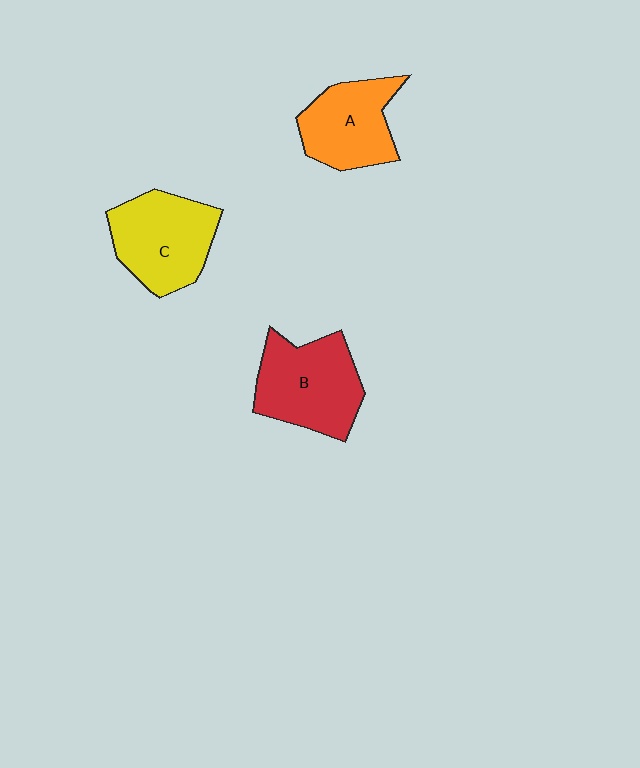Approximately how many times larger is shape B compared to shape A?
Approximately 1.2 times.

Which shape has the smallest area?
Shape A (orange).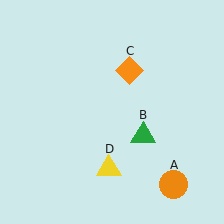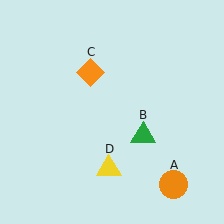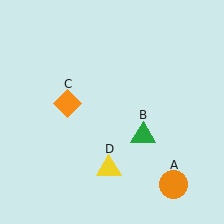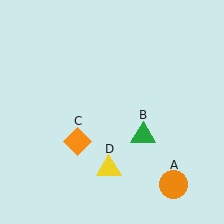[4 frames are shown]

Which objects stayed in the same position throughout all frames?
Orange circle (object A) and green triangle (object B) and yellow triangle (object D) remained stationary.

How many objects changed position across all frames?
1 object changed position: orange diamond (object C).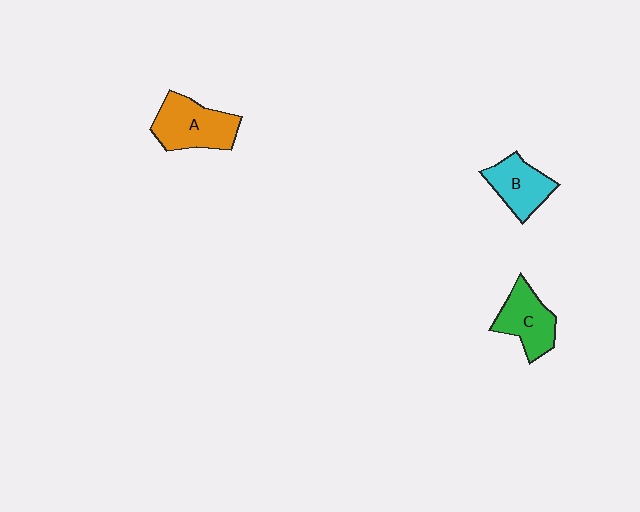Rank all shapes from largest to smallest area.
From largest to smallest: A (orange), C (green), B (cyan).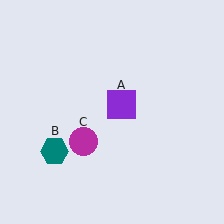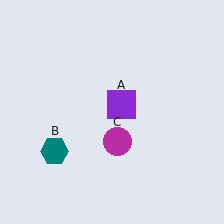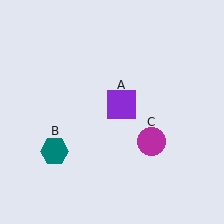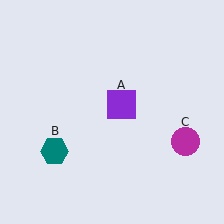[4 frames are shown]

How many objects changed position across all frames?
1 object changed position: magenta circle (object C).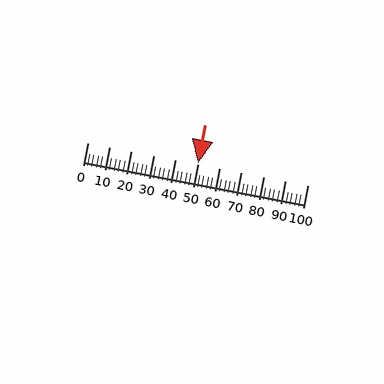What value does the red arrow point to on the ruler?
The red arrow points to approximately 50.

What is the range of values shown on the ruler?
The ruler shows values from 0 to 100.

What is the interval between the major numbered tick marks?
The major tick marks are spaced 10 units apart.